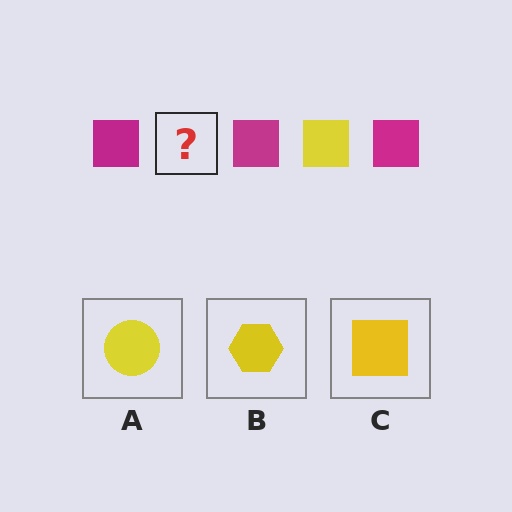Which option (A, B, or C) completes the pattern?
C.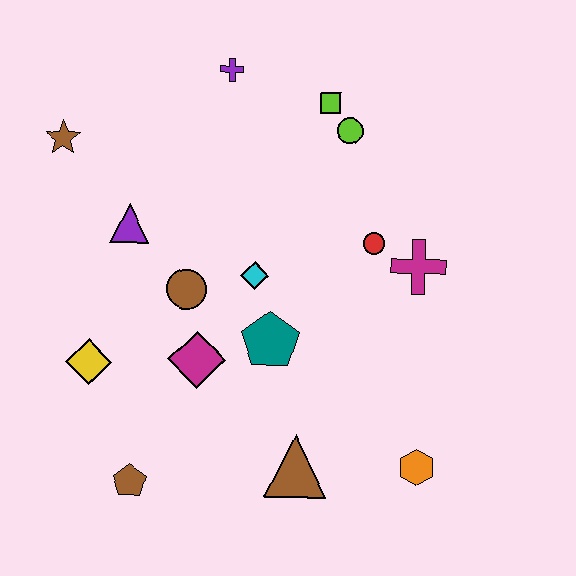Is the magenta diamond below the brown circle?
Yes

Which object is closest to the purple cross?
The lime square is closest to the purple cross.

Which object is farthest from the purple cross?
The orange hexagon is farthest from the purple cross.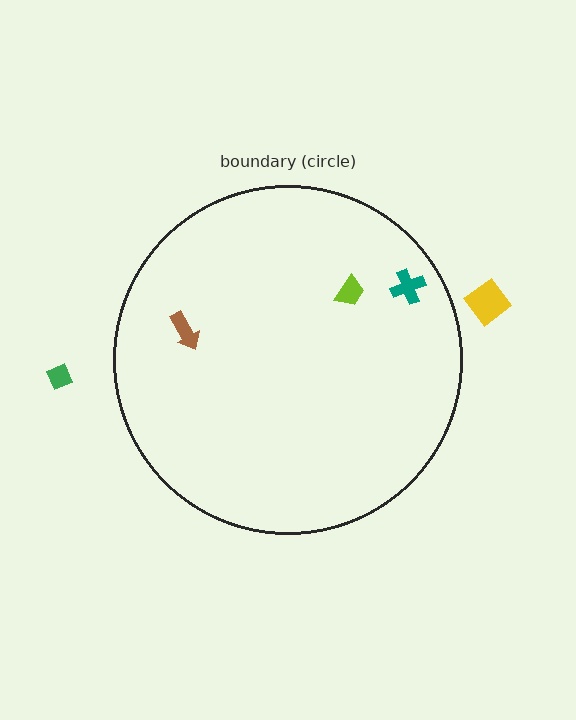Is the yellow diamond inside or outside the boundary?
Outside.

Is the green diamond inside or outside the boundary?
Outside.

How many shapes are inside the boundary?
3 inside, 2 outside.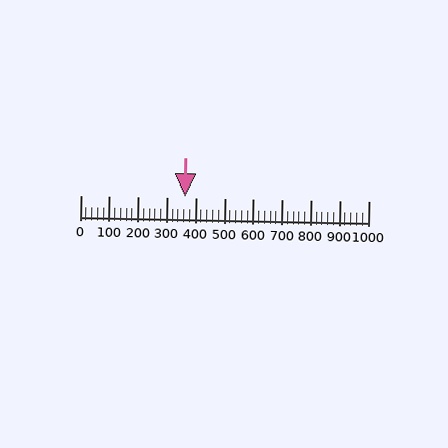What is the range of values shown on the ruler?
The ruler shows values from 0 to 1000.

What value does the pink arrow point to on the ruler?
The pink arrow points to approximately 362.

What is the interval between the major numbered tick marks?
The major tick marks are spaced 100 units apart.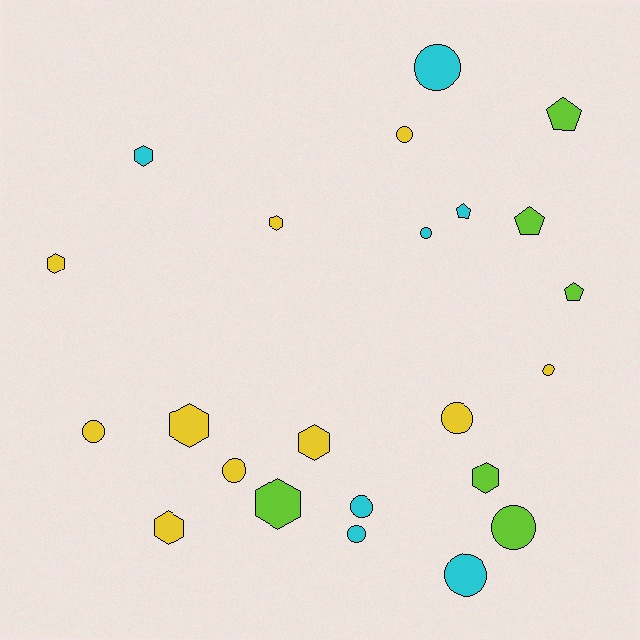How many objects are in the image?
There are 23 objects.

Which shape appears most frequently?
Circle, with 11 objects.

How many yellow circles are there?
There are 5 yellow circles.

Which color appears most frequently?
Yellow, with 10 objects.